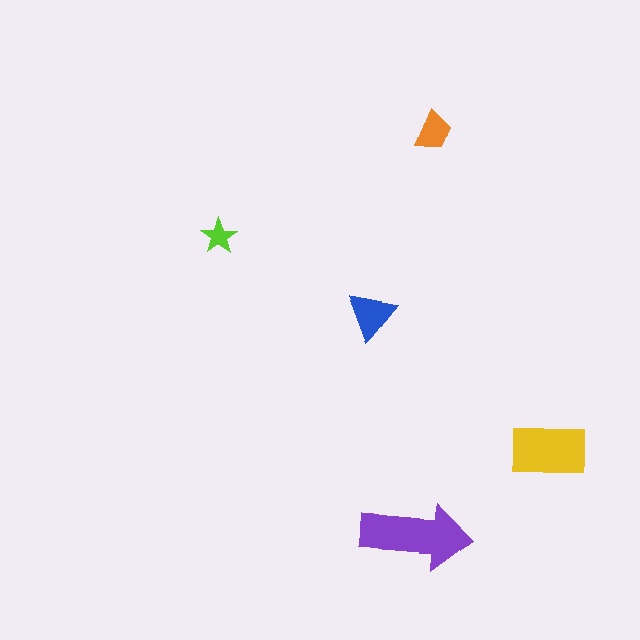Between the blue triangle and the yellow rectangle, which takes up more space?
The yellow rectangle.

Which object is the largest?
The purple arrow.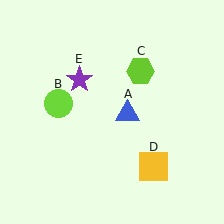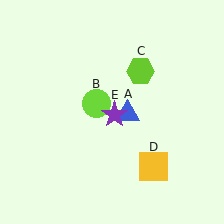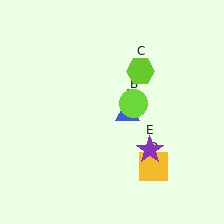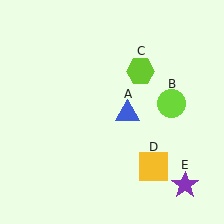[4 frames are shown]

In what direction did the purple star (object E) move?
The purple star (object E) moved down and to the right.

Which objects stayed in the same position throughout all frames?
Blue triangle (object A) and lime hexagon (object C) and yellow square (object D) remained stationary.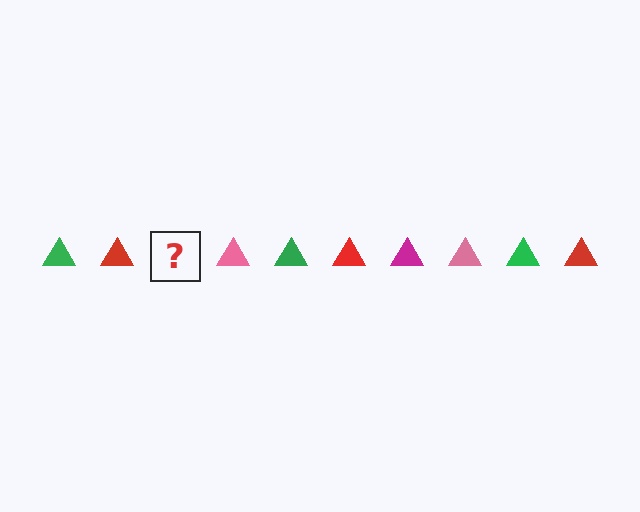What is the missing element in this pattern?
The missing element is a magenta triangle.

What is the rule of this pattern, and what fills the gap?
The rule is that the pattern cycles through green, red, magenta, pink triangles. The gap should be filled with a magenta triangle.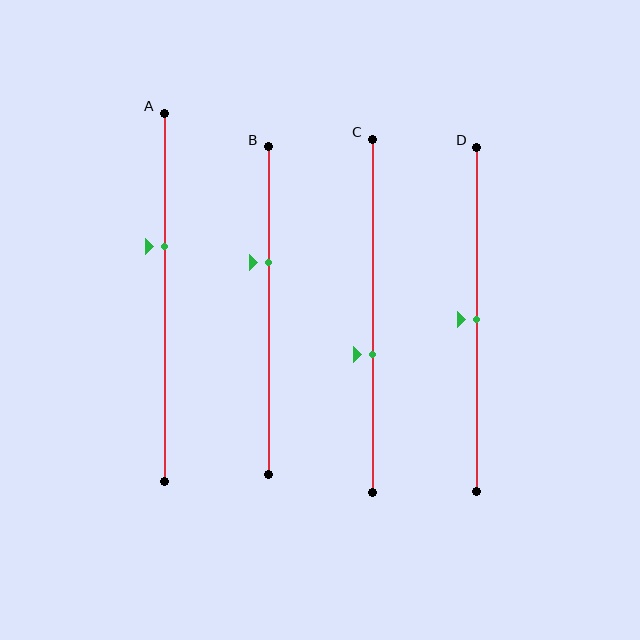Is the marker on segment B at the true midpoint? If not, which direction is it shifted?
No, the marker on segment B is shifted upward by about 15% of the segment length.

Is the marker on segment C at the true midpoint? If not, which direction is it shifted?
No, the marker on segment C is shifted downward by about 11% of the segment length.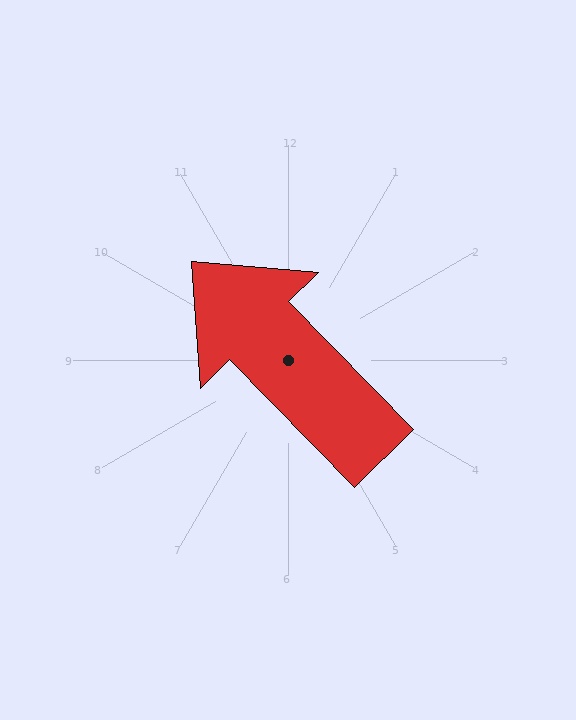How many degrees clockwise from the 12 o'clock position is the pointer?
Approximately 316 degrees.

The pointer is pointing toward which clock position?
Roughly 11 o'clock.